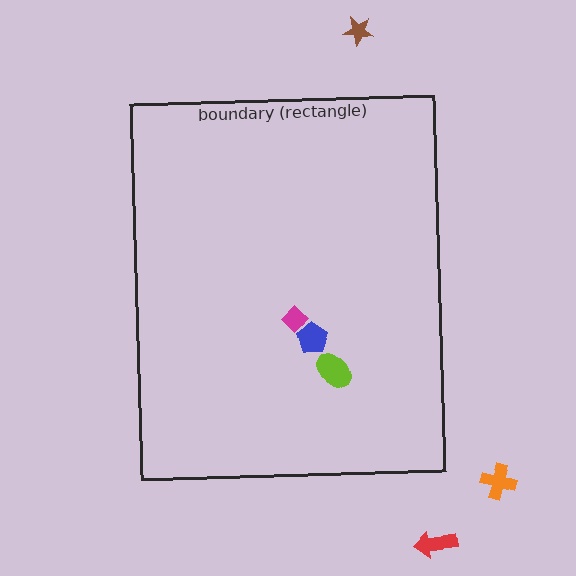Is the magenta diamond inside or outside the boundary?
Inside.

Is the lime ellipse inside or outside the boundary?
Inside.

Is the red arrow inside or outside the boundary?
Outside.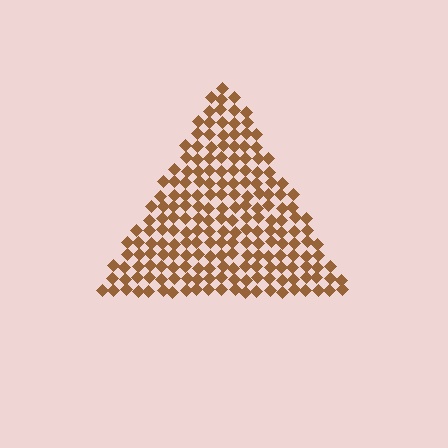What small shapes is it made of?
It is made of small diamonds.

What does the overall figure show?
The overall figure shows a triangle.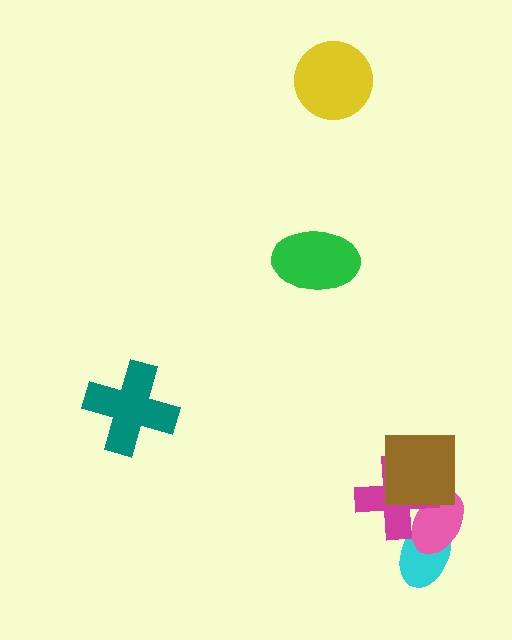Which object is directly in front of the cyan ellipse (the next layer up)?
The pink ellipse is directly in front of the cyan ellipse.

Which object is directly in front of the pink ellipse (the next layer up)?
The magenta cross is directly in front of the pink ellipse.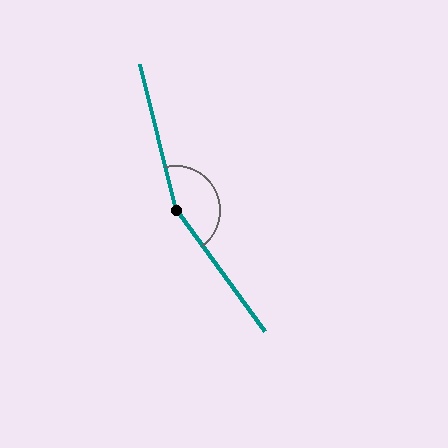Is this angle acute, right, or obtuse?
It is obtuse.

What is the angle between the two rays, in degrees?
Approximately 158 degrees.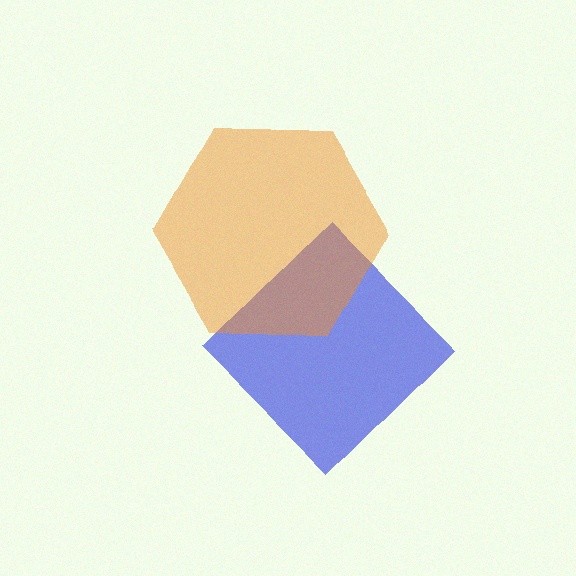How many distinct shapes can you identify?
There are 2 distinct shapes: a blue diamond, an orange hexagon.